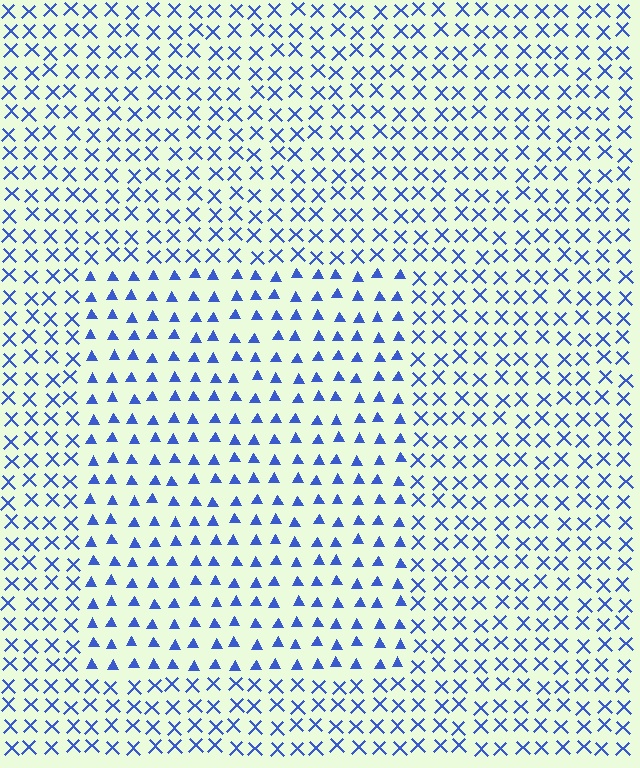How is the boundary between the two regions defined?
The boundary is defined by a change in element shape: triangles inside vs. X marks outside. All elements share the same color and spacing.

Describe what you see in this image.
The image is filled with small blue elements arranged in a uniform grid. A rectangle-shaped region contains triangles, while the surrounding area contains X marks. The boundary is defined purely by the change in element shape.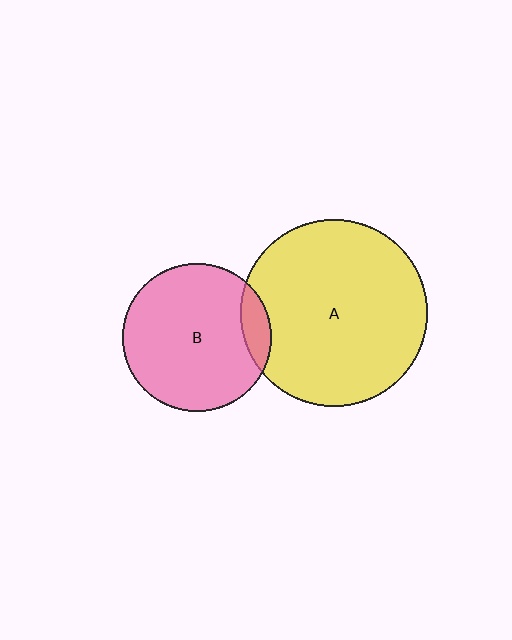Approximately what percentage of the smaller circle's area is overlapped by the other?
Approximately 10%.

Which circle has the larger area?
Circle A (yellow).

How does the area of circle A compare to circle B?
Approximately 1.6 times.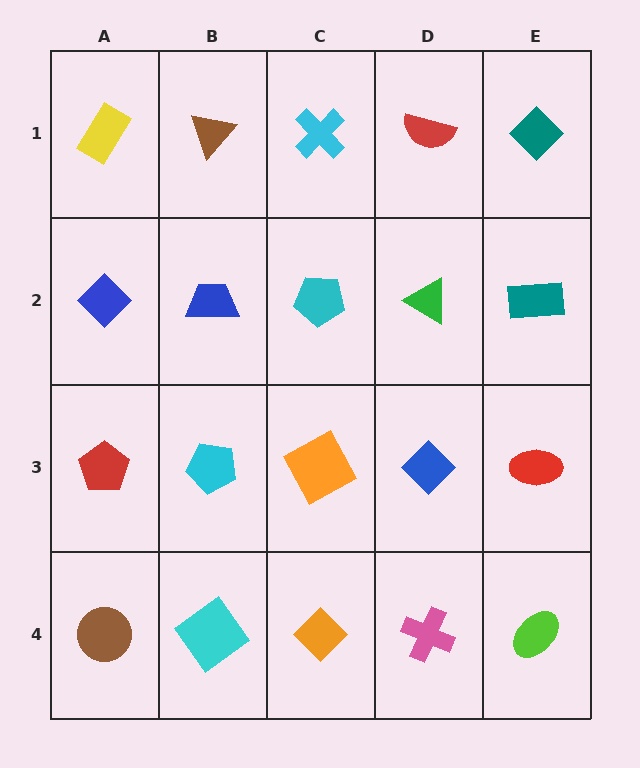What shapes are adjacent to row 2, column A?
A yellow rectangle (row 1, column A), a red pentagon (row 3, column A), a blue trapezoid (row 2, column B).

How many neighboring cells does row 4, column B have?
3.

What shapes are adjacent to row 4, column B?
A cyan pentagon (row 3, column B), a brown circle (row 4, column A), an orange diamond (row 4, column C).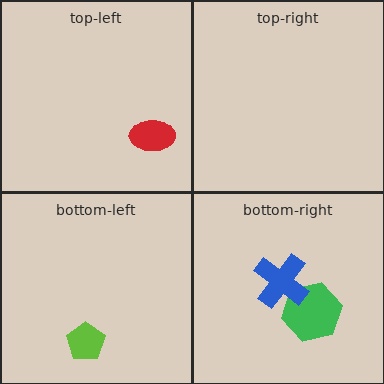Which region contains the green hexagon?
The bottom-right region.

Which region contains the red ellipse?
The top-left region.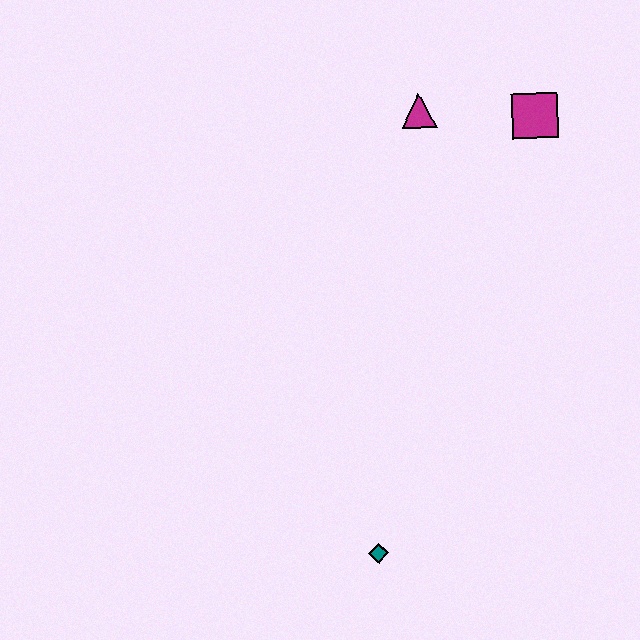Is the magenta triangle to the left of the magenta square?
Yes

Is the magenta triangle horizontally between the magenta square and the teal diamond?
Yes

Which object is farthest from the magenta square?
The teal diamond is farthest from the magenta square.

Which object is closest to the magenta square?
The magenta triangle is closest to the magenta square.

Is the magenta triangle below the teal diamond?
No